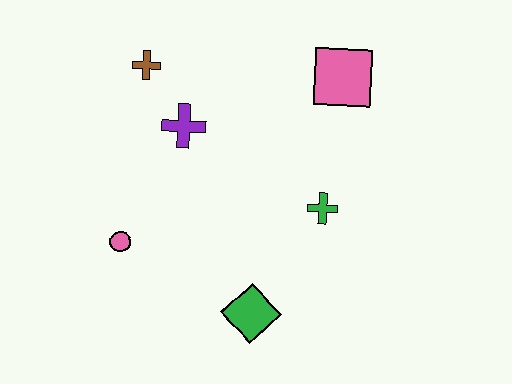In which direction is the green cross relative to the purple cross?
The green cross is to the right of the purple cross.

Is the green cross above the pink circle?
Yes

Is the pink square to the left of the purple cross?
No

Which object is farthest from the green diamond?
The brown cross is farthest from the green diamond.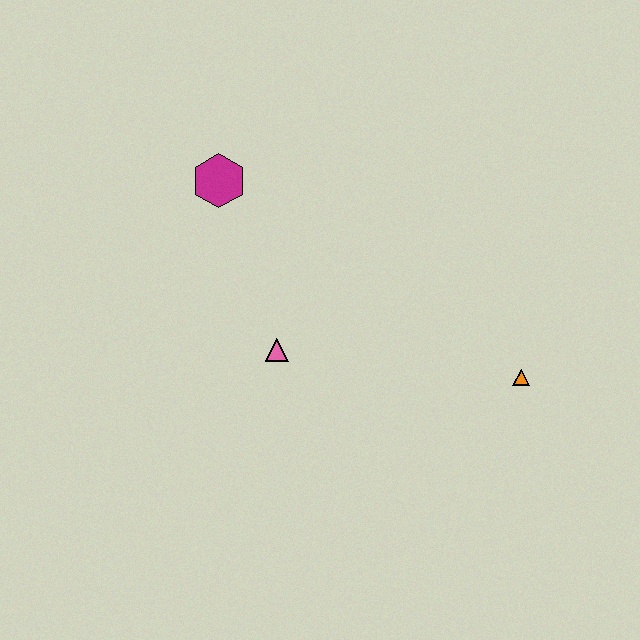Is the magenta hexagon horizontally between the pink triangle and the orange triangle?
No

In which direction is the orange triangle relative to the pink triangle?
The orange triangle is to the right of the pink triangle.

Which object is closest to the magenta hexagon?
The pink triangle is closest to the magenta hexagon.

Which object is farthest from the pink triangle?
The orange triangle is farthest from the pink triangle.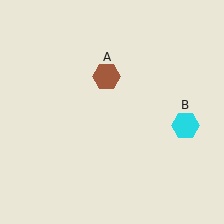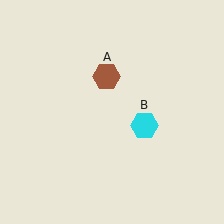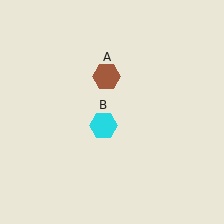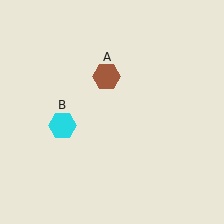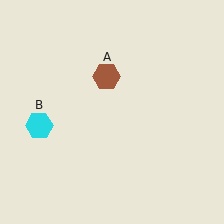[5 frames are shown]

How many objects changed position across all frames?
1 object changed position: cyan hexagon (object B).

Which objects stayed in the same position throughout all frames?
Brown hexagon (object A) remained stationary.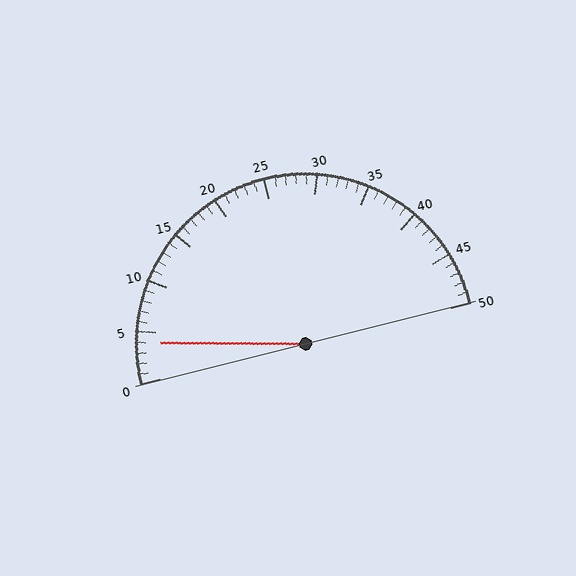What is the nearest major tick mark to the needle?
The nearest major tick mark is 5.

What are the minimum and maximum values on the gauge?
The gauge ranges from 0 to 50.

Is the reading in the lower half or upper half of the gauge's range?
The reading is in the lower half of the range (0 to 50).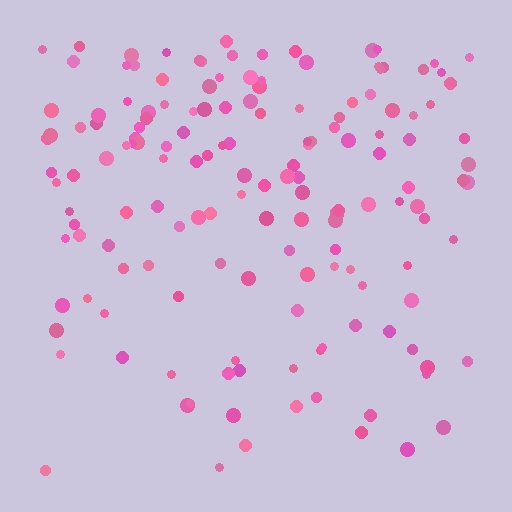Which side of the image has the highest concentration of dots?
The top.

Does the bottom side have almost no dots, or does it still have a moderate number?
Still a moderate number, just noticeably fewer than the top.